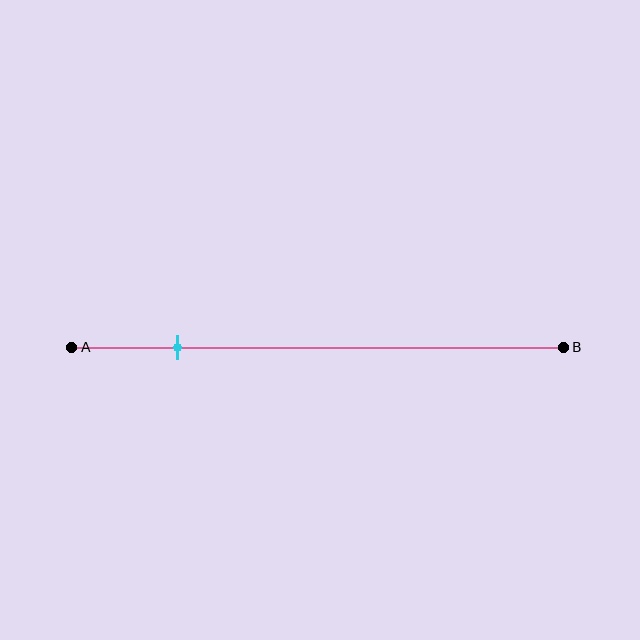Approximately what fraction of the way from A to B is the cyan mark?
The cyan mark is approximately 20% of the way from A to B.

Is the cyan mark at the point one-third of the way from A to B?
No, the mark is at about 20% from A, not at the 33% one-third point.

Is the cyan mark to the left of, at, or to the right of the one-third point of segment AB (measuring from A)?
The cyan mark is to the left of the one-third point of segment AB.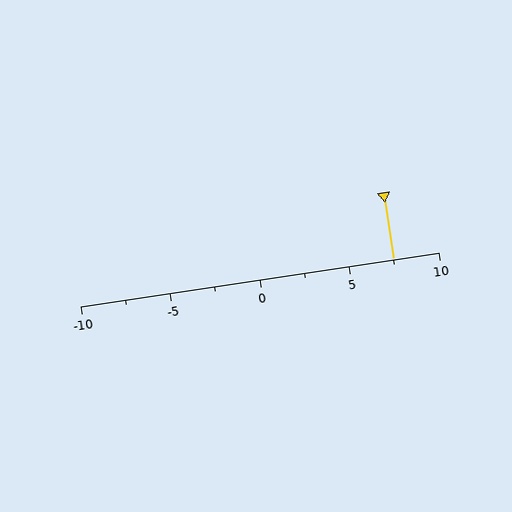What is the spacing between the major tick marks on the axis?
The major ticks are spaced 5 apart.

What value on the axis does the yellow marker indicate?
The marker indicates approximately 7.5.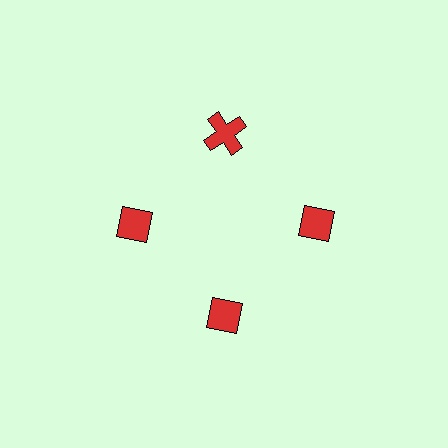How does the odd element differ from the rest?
It has a different shape: cross instead of diamond.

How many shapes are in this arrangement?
There are 4 shapes arranged in a ring pattern.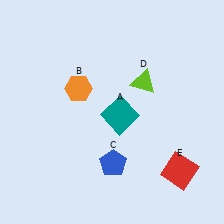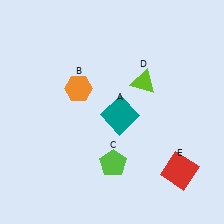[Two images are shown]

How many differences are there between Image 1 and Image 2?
There is 1 difference between the two images.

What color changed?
The pentagon (C) changed from blue in Image 1 to lime in Image 2.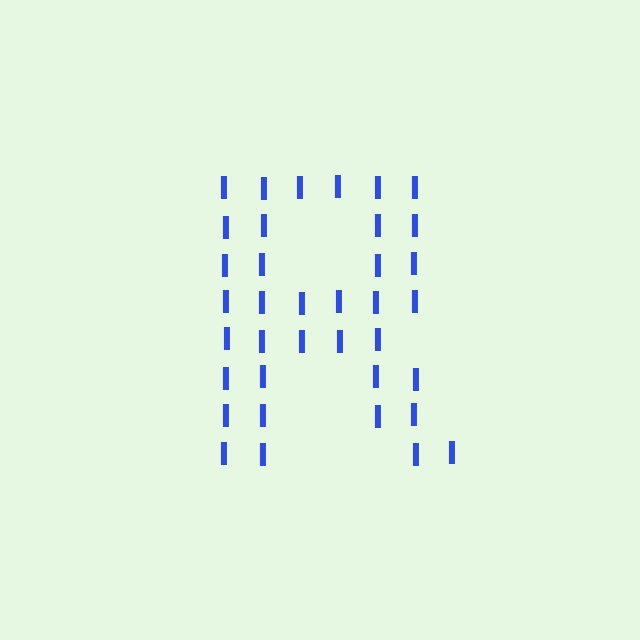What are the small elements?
The small elements are letter I's.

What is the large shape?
The large shape is the letter R.